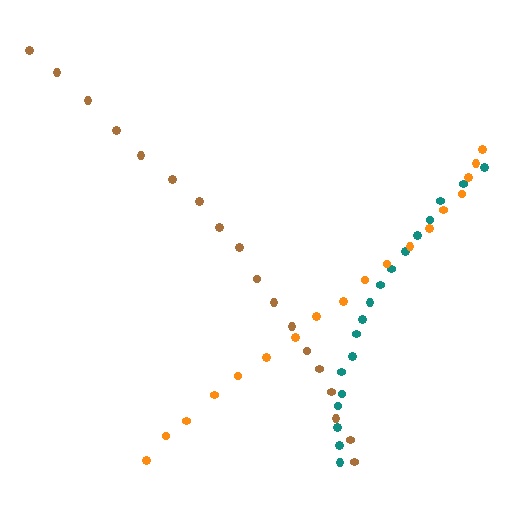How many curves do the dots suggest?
There are 3 distinct paths.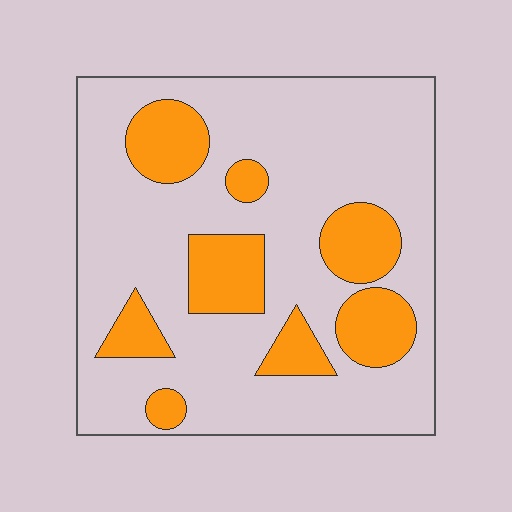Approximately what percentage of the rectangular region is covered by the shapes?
Approximately 25%.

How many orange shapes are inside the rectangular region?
8.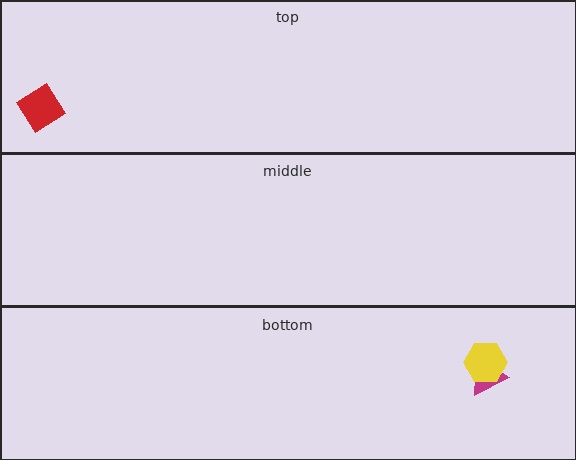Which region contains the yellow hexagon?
The bottom region.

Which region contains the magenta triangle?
The bottom region.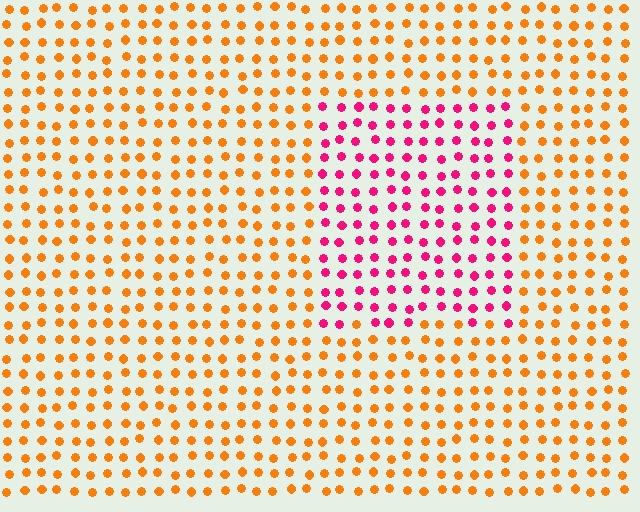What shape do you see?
I see a rectangle.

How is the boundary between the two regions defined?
The boundary is defined purely by a slight shift in hue (about 58 degrees). Spacing, size, and orientation are identical on both sides.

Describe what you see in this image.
The image is filled with small orange elements in a uniform arrangement. A rectangle-shaped region is visible where the elements are tinted to a slightly different hue, forming a subtle color boundary.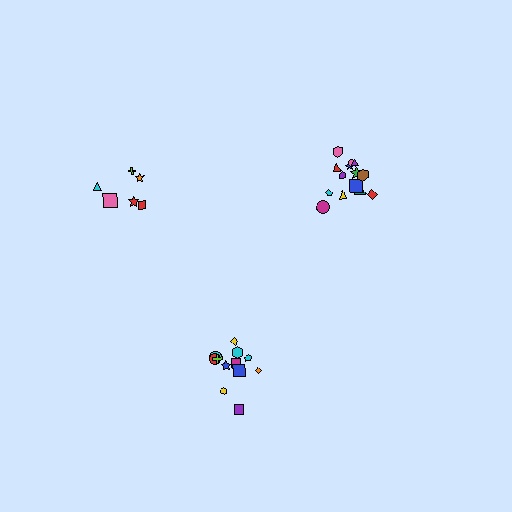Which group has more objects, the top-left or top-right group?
The top-right group.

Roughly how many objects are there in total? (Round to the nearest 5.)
Roughly 35 objects in total.